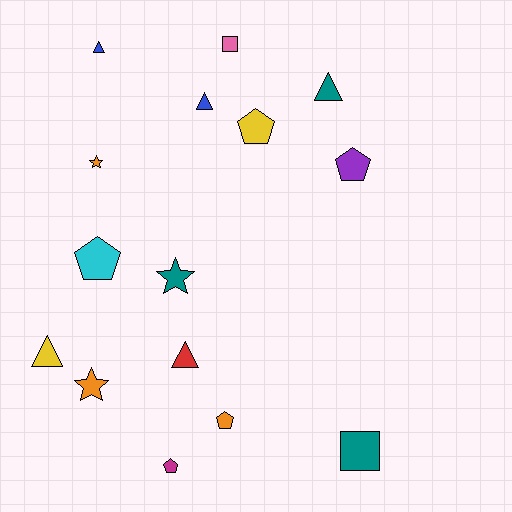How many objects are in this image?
There are 15 objects.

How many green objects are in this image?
There are no green objects.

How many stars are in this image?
There are 3 stars.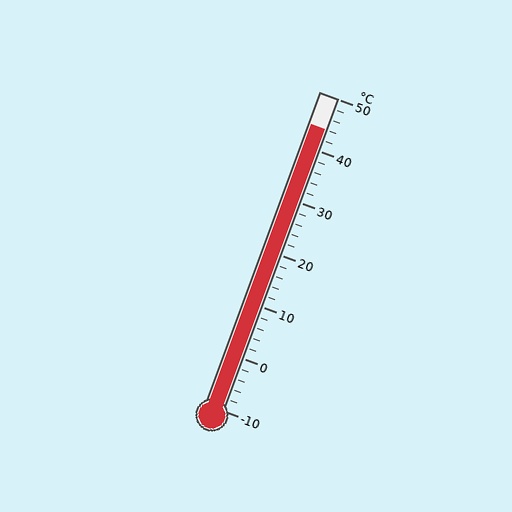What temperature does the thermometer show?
The thermometer shows approximately 44°C.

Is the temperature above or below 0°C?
The temperature is above 0°C.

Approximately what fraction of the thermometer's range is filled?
The thermometer is filled to approximately 90% of its range.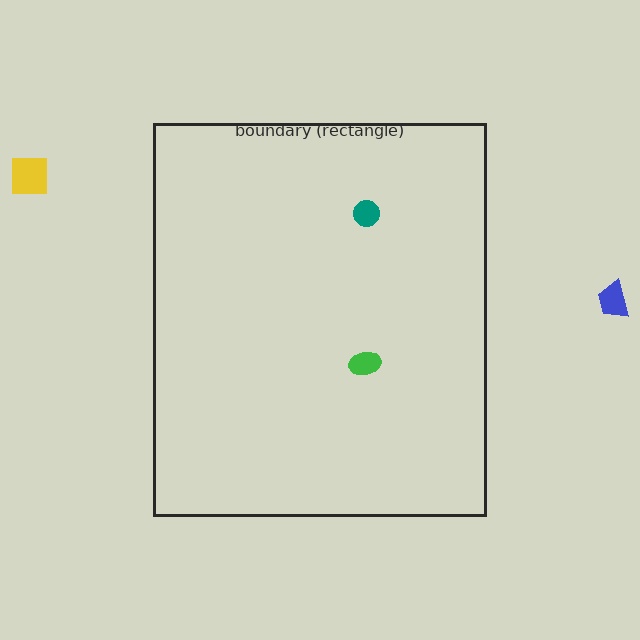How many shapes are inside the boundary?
2 inside, 2 outside.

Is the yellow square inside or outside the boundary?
Outside.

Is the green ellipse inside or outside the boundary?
Inside.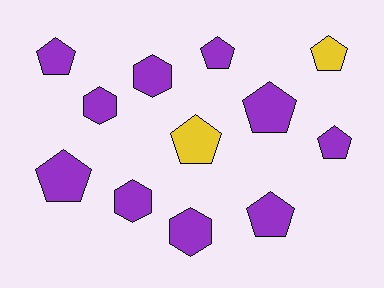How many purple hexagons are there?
There are 4 purple hexagons.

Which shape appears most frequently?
Pentagon, with 8 objects.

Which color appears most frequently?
Purple, with 10 objects.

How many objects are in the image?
There are 12 objects.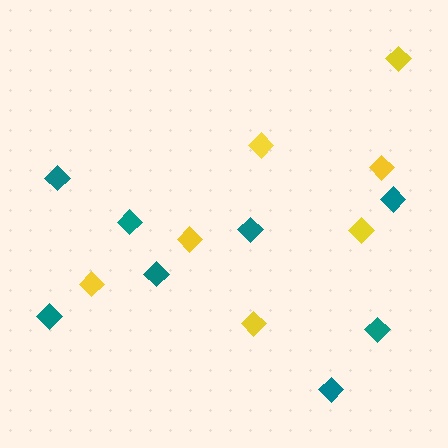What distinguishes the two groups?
There are 2 groups: one group of teal diamonds (8) and one group of yellow diamonds (7).